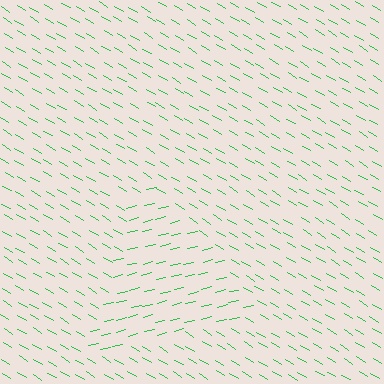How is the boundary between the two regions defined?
The boundary is defined purely by a change in line orientation (approximately 45 degrees difference). All lines are the same color and thickness.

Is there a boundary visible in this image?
Yes, there is a texture boundary formed by a change in line orientation.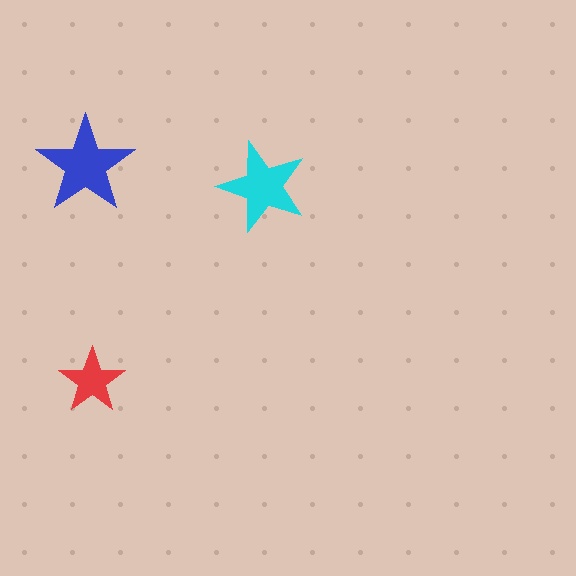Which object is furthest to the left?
The blue star is leftmost.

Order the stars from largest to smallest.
the blue one, the cyan one, the red one.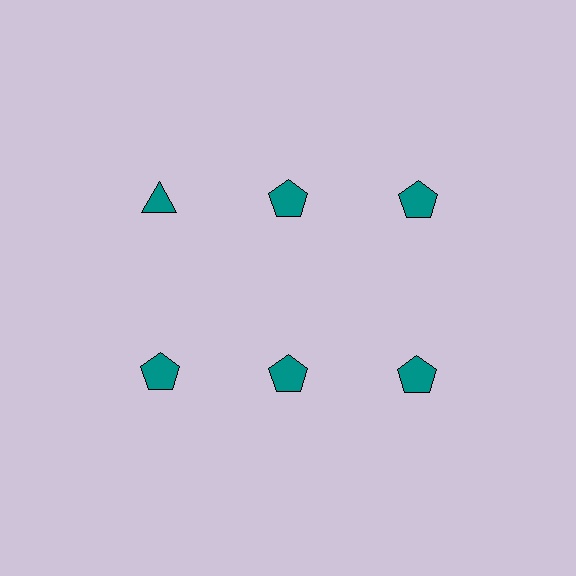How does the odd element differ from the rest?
It has a different shape: triangle instead of pentagon.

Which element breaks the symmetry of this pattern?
The teal triangle in the top row, leftmost column breaks the symmetry. All other shapes are teal pentagons.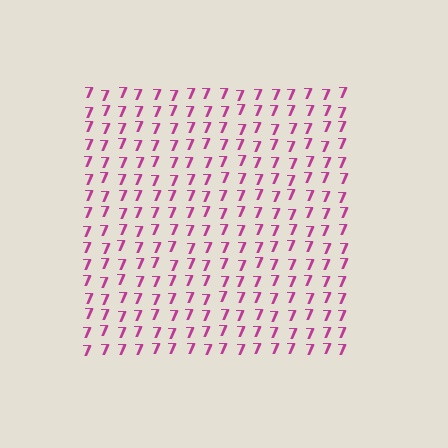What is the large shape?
The large shape is a square.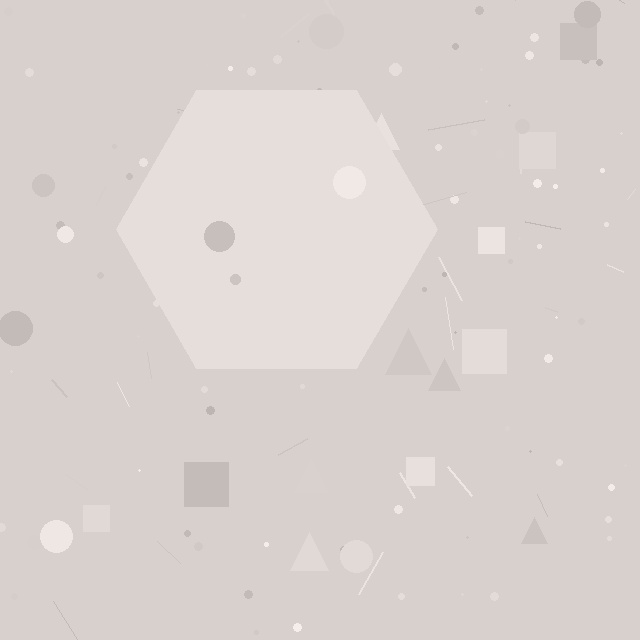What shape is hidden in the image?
A hexagon is hidden in the image.